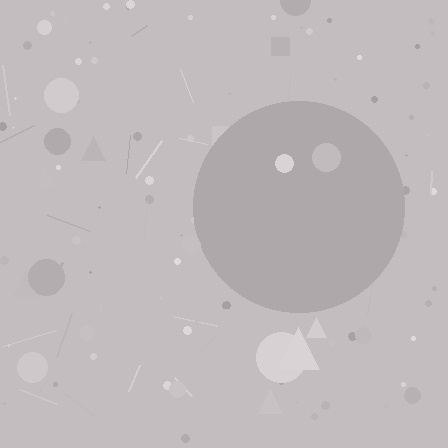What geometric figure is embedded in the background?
A circle is embedded in the background.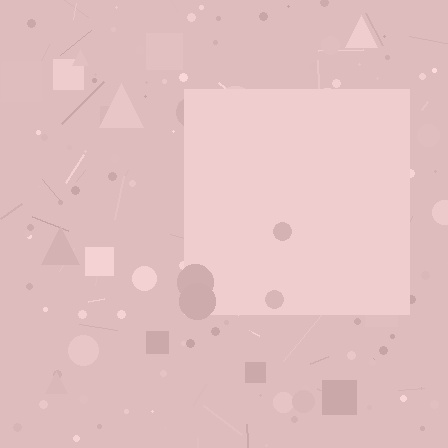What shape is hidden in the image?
A square is hidden in the image.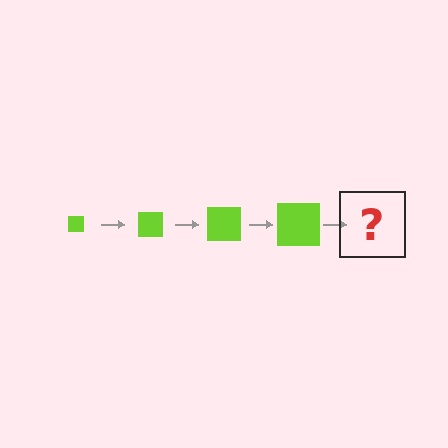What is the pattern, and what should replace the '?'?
The pattern is that the square gets progressively larger each step. The '?' should be a lime square, larger than the previous one.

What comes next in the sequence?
The next element should be a lime square, larger than the previous one.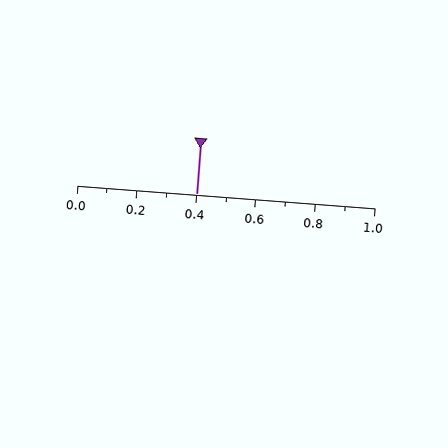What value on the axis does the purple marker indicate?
The marker indicates approximately 0.4.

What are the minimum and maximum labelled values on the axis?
The axis runs from 0.0 to 1.0.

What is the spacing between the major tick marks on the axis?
The major ticks are spaced 0.2 apart.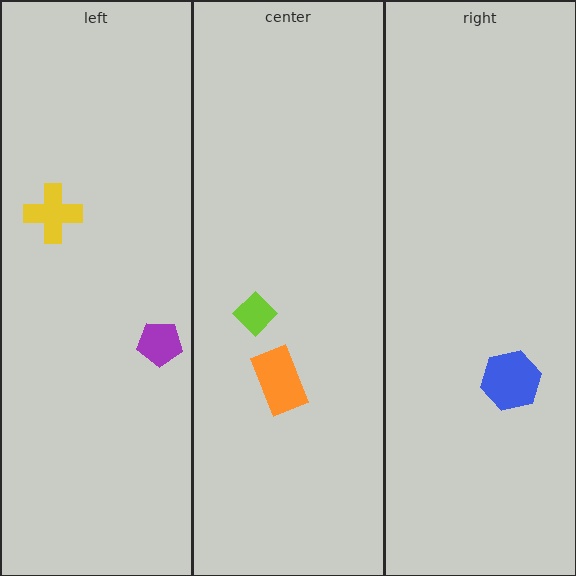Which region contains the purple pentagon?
The left region.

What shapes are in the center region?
The orange rectangle, the lime diamond.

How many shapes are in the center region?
2.